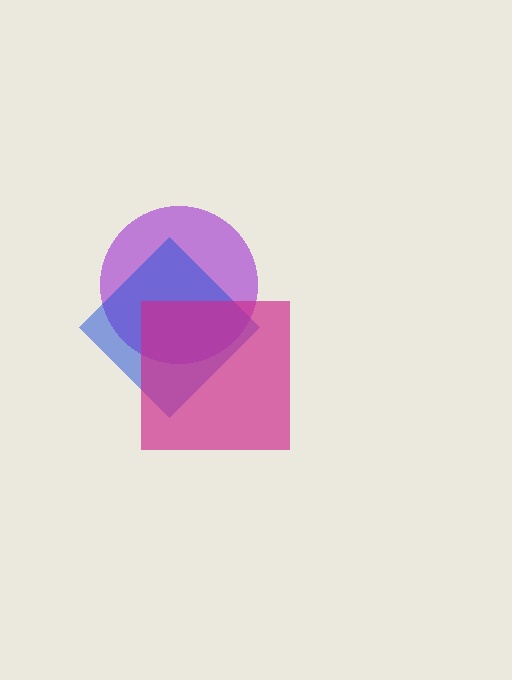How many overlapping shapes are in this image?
There are 3 overlapping shapes in the image.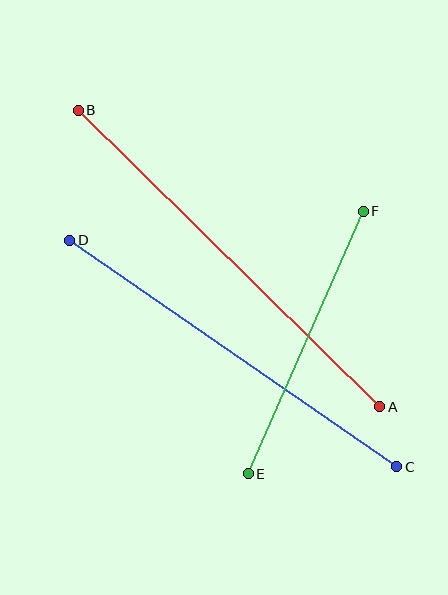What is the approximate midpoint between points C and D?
The midpoint is at approximately (233, 353) pixels.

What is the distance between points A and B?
The distance is approximately 423 pixels.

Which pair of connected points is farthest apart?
Points A and B are farthest apart.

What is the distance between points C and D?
The distance is approximately 398 pixels.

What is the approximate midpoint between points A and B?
The midpoint is at approximately (229, 259) pixels.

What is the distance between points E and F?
The distance is approximately 286 pixels.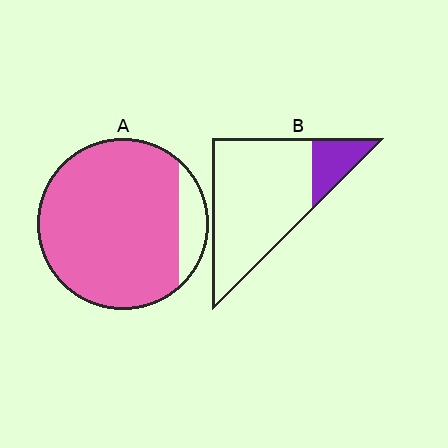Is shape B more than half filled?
No.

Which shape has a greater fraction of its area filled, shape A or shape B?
Shape A.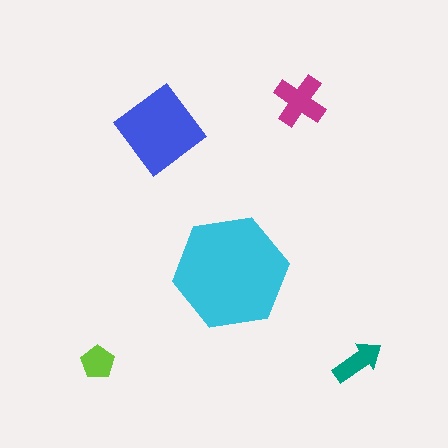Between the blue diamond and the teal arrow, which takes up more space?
The blue diamond.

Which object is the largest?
The cyan hexagon.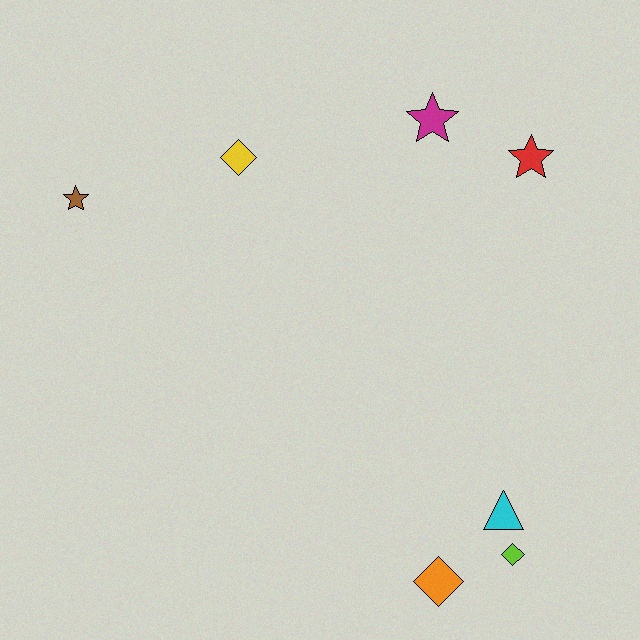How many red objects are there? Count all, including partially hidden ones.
There is 1 red object.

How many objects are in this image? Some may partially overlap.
There are 7 objects.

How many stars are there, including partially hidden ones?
There are 3 stars.